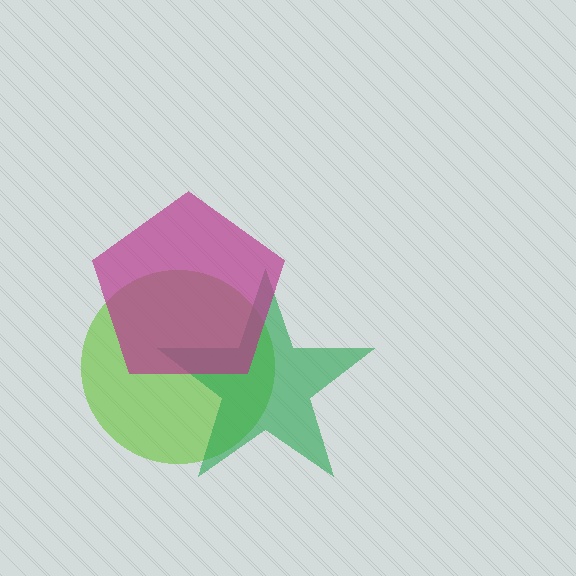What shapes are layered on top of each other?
The layered shapes are: a lime circle, a green star, a magenta pentagon.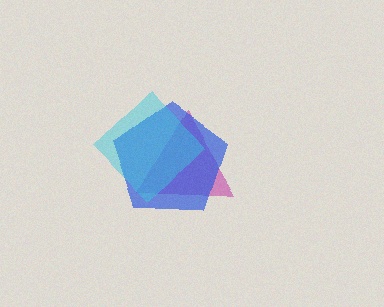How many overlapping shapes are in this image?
There are 3 overlapping shapes in the image.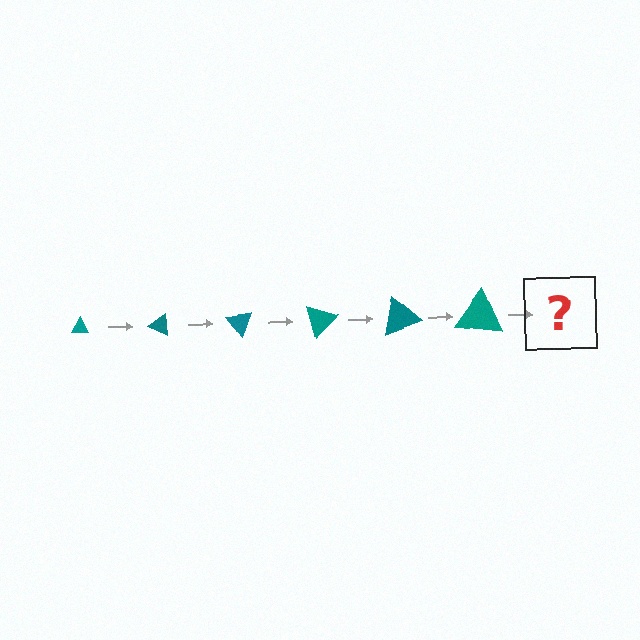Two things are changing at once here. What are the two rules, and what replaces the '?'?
The two rules are that the triangle grows larger each step and it rotates 25 degrees each step. The '?' should be a triangle, larger than the previous one and rotated 150 degrees from the start.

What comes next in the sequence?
The next element should be a triangle, larger than the previous one and rotated 150 degrees from the start.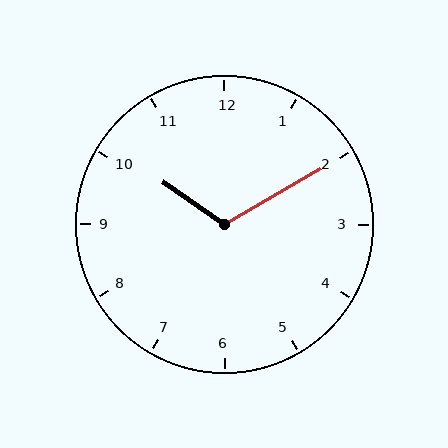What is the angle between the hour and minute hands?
Approximately 115 degrees.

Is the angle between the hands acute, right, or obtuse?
It is obtuse.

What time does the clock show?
10:10.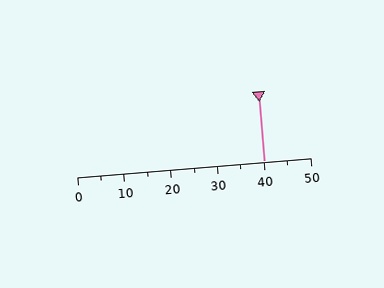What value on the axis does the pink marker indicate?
The marker indicates approximately 40.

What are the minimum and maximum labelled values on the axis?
The axis runs from 0 to 50.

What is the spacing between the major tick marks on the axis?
The major ticks are spaced 10 apart.